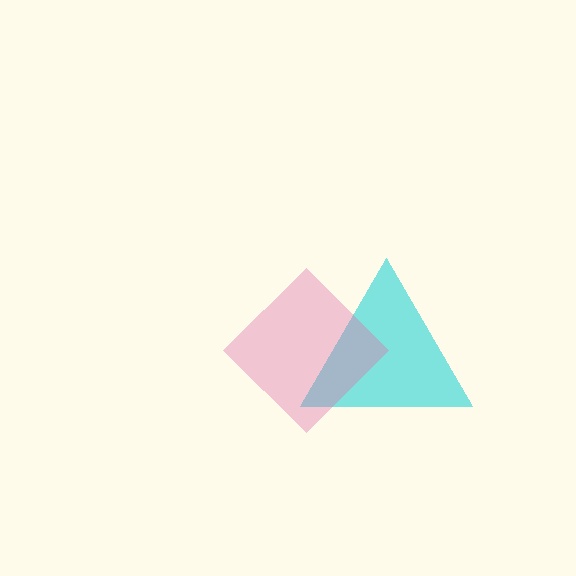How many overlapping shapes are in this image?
There are 2 overlapping shapes in the image.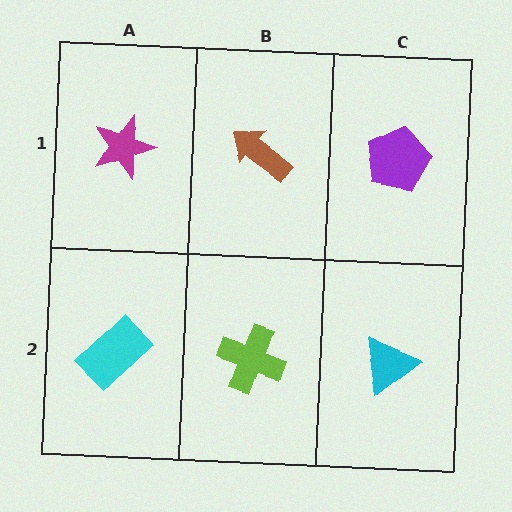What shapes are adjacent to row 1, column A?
A cyan rectangle (row 2, column A), a brown arrow (row 1, column B).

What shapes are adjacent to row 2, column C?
A purple pentagon (row 1, column C), a lime cross (row 2, column B).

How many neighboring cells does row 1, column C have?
2.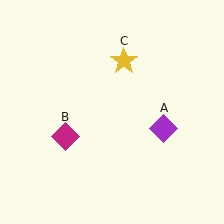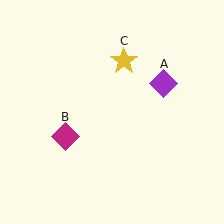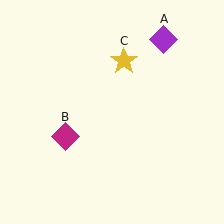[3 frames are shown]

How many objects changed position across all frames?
1 object changed position: purple diamond (object A).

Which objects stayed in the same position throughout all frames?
Magenta diamond (object B) and yellow star (object C) remained stationary.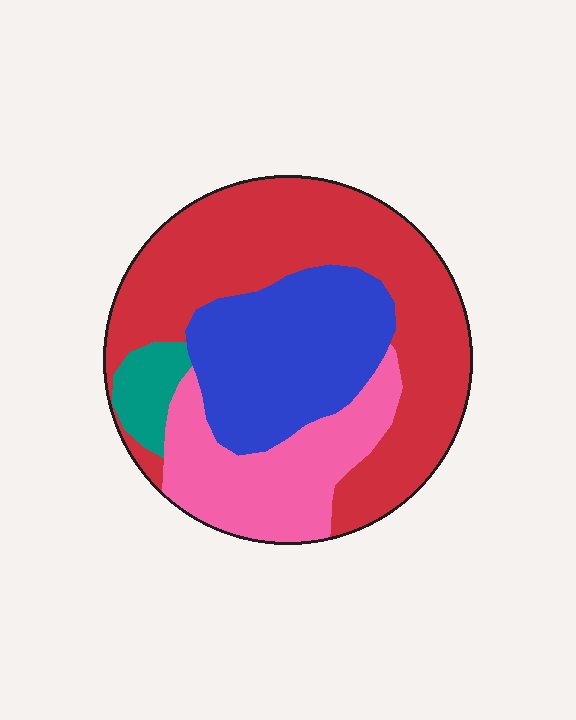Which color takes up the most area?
Red, at roughly 50%.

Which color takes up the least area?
Teal, at roughly 5%.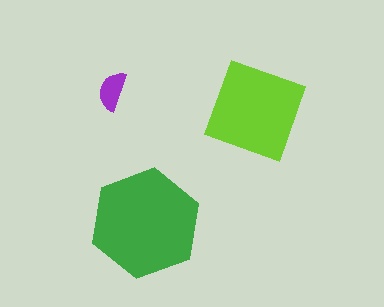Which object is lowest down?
The green hexagon is bottommost.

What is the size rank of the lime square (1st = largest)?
2nd.